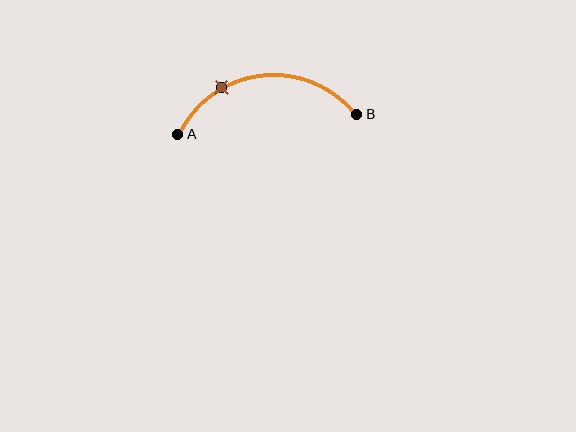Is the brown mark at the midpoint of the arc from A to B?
No. The brown mark lies on the arc but is closer to endpoint A. The arc midpoint would be at the point on the curve equidistant along the arc from both A and B.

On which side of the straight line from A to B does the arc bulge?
The arc bulges above the straight line connecting A and B.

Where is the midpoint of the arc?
The arc midpoint is the point on the curve farthest from the straight line joining A and B. It sits above that line.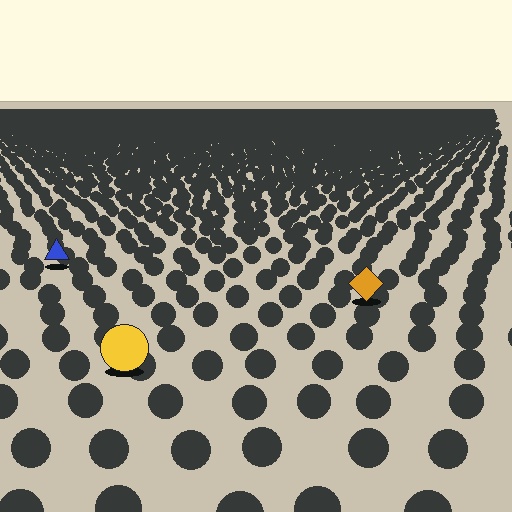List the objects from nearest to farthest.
From nearest to farthest: the yellow circle, the orange diamond, the blue triangle.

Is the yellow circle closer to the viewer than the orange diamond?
Yes. The yellow circle is closer — you can tell from the texture gradient: the ground texture is coarser near it.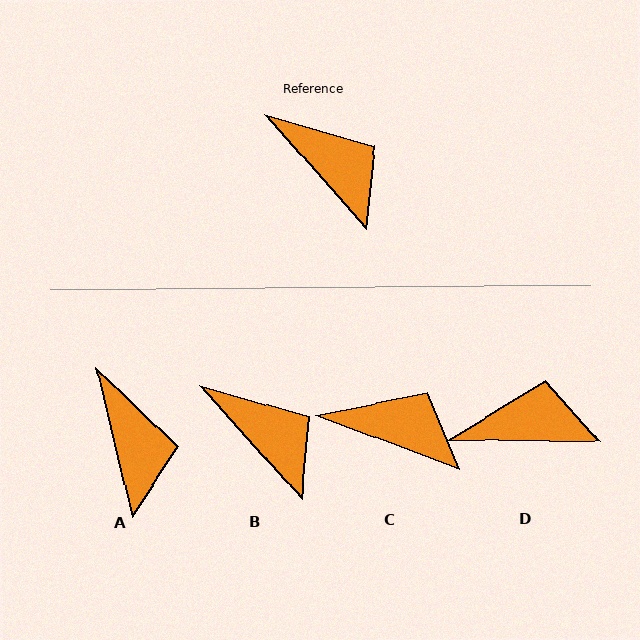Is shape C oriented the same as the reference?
No, it is off by about 28 degrees.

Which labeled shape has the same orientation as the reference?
B.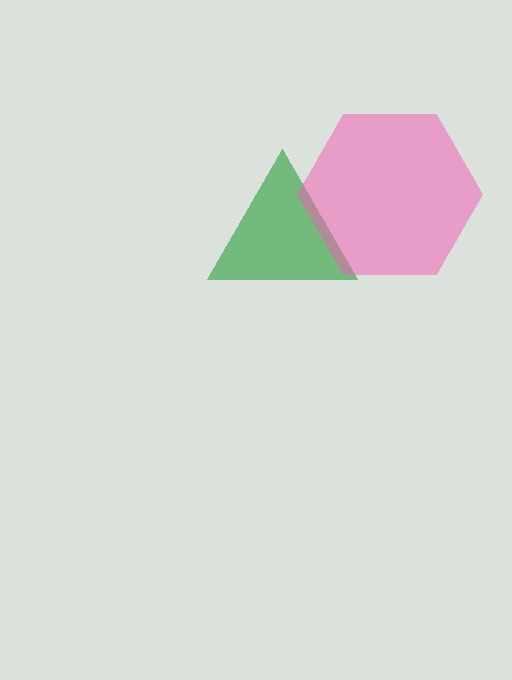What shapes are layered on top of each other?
The layered shapes are: a green triangle, a pink hexagon.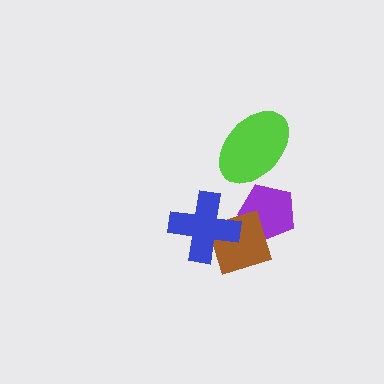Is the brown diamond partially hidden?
Yes, it is partially covered by another shape.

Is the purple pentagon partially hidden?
Yes, it is partially covered by another shape.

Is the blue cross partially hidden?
No, no other shape covers it.